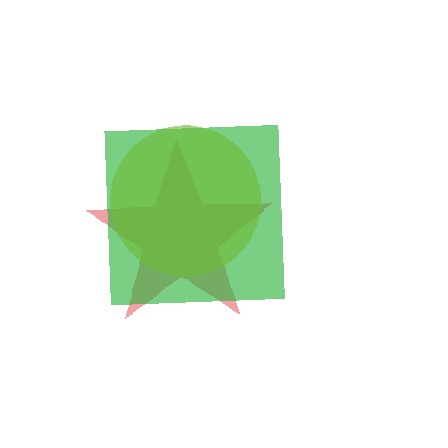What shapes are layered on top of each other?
The layered shapes are: a red star, a green square, a lime circle.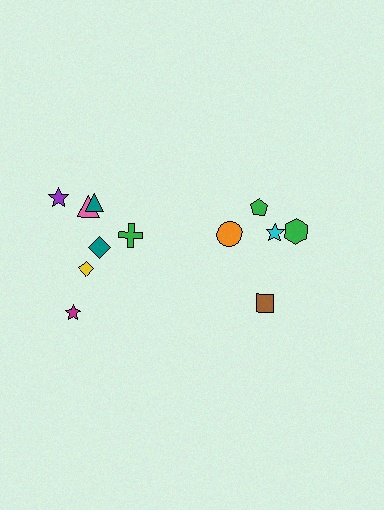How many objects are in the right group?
There are 5 objects.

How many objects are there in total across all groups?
There are 12 objects.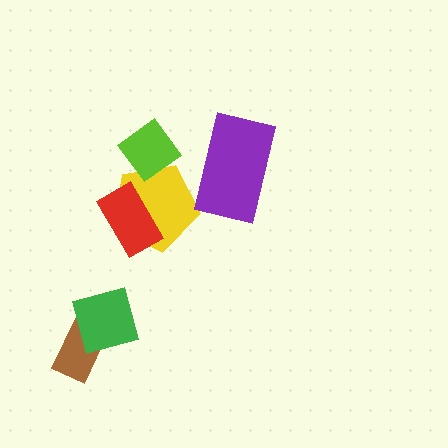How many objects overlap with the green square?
1 object overlaps with the green square.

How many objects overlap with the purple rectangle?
0 objects overlap with the purple rectangle.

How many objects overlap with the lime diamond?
1 object overlaps with the lime diamond.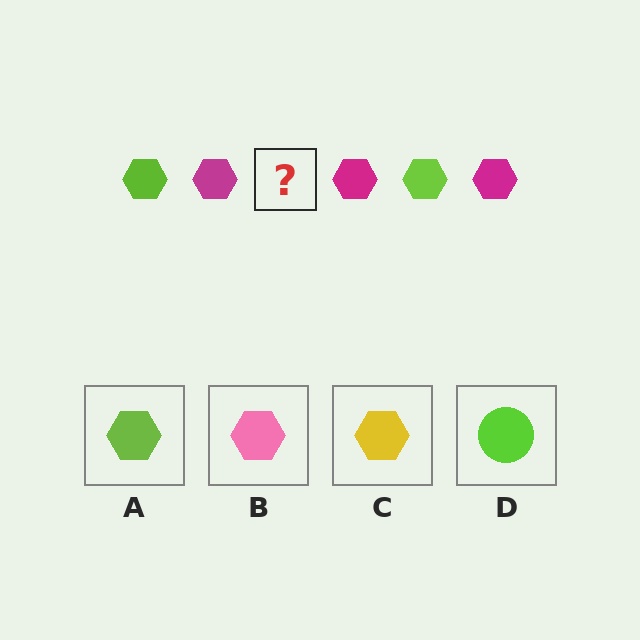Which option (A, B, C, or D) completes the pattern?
A.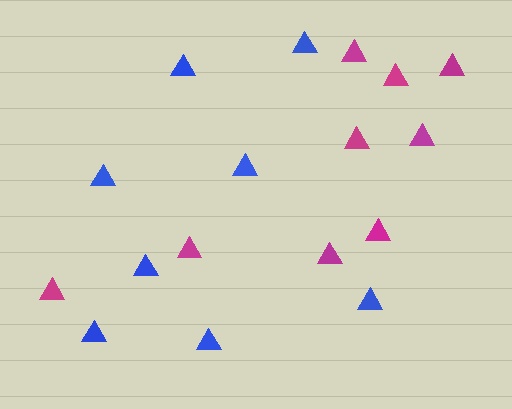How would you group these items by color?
There are 2 groups: one group of blue triangles (8) and one group of magenta triangles (9).